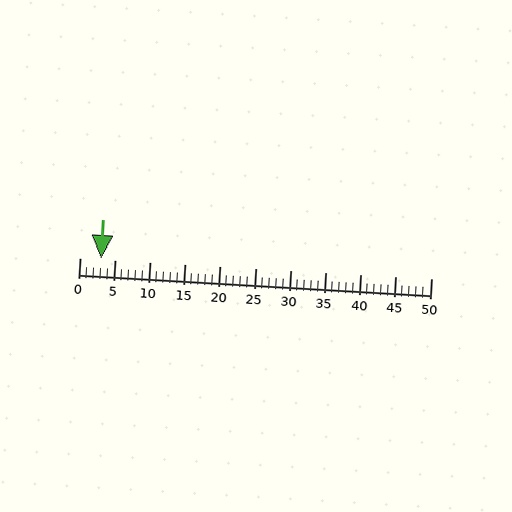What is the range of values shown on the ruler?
The ruler shows values from 0 to 50.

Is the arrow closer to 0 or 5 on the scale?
The arrow is closer to 5.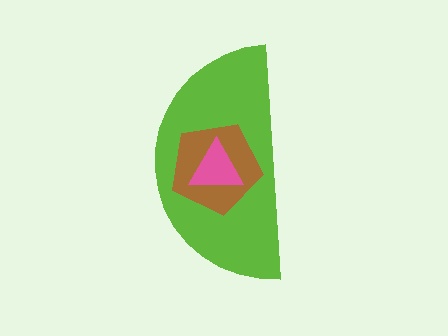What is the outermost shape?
The lime semicircle.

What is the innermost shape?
The pink triangle.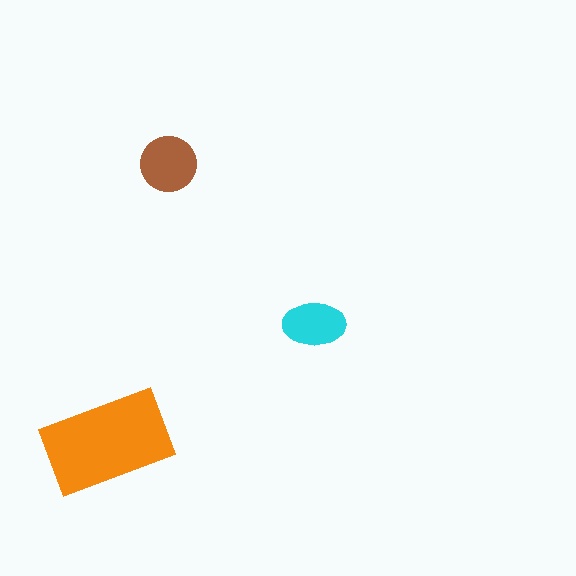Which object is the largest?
The orange rectangle.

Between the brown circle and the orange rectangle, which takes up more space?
The orange rectangle.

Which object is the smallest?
The cyan ellipse.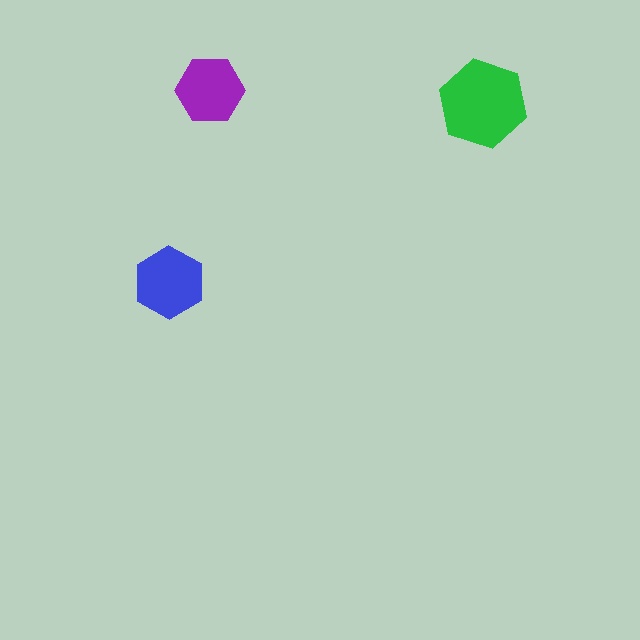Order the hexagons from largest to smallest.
the green one, the blue one, the purple one.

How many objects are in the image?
There are 3 objects in the image.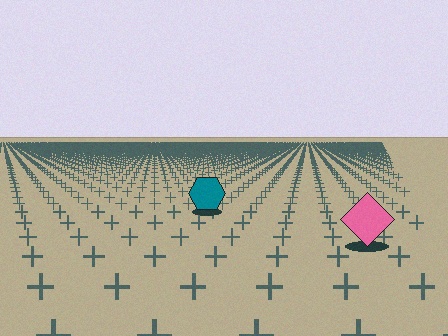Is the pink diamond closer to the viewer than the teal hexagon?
Yes. The pink diamond is closer — you can tell from the texture gradient: the ground texture is coarser near it.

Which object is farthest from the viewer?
The teal hexagon is farthest from the viewer. It appears smaller and the ground texture around it is denser.